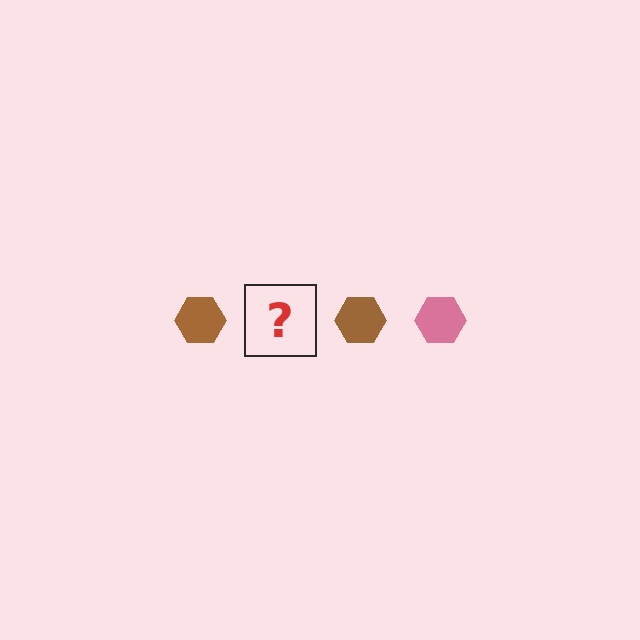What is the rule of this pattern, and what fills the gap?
The rule is that the pattern cycles through brown, pink hexagons. The gap should be filled with a pink hexagon.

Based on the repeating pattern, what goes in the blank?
The blank should be a pink hexagon.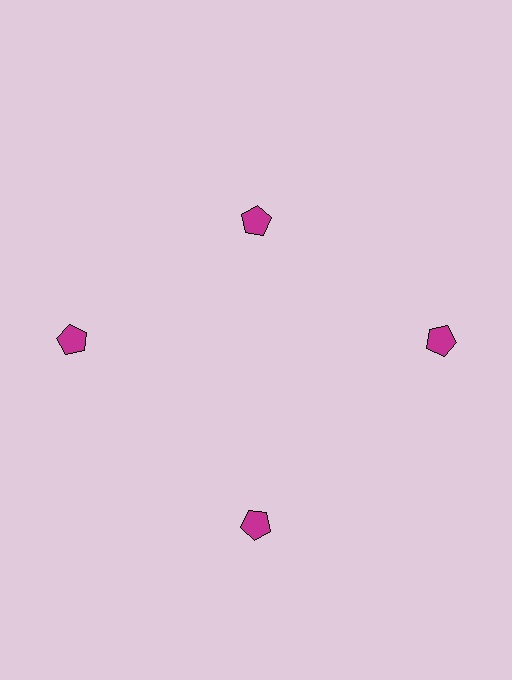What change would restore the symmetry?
The symmetry would be restored by moving it outward, back onto the ring so that all 4 pentagons sit at equal angles and equal distance from the center.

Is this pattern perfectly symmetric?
No. The 4 magenta pentagons are arranged in a ring, but one element near the 12 o'clock position is pulled inward toward the center, breaking the 4-fold rotational symmetry.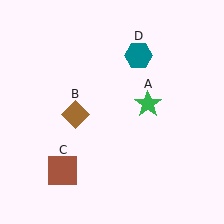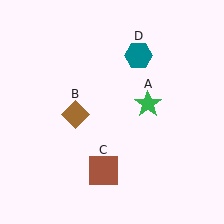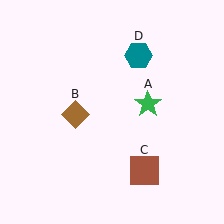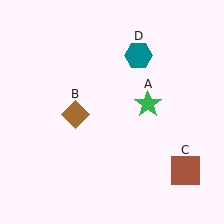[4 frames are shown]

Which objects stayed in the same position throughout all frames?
Green star (object A) and brown diamond (object B) and teal hexagon (object D) remained stationary.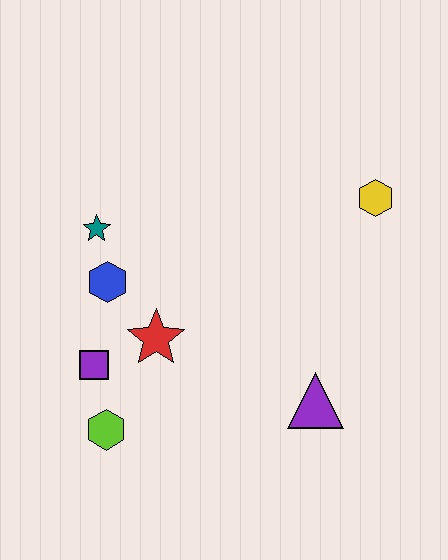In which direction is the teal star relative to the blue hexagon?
The teal star is above the blue hexagon.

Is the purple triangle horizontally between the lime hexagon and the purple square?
No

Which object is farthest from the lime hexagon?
The yellow hexagon is farthest from the lime hexagon.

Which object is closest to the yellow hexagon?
The purple triangle is closest to the yellow hexagon.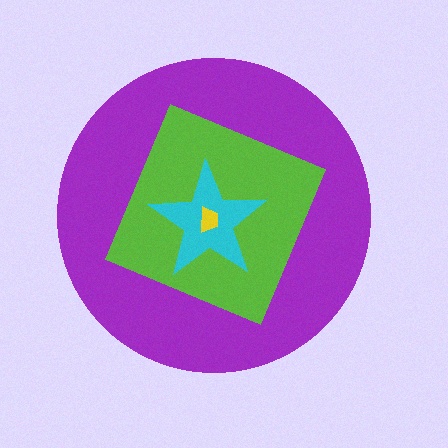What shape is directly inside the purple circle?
The lime square.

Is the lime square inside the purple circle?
Yes.